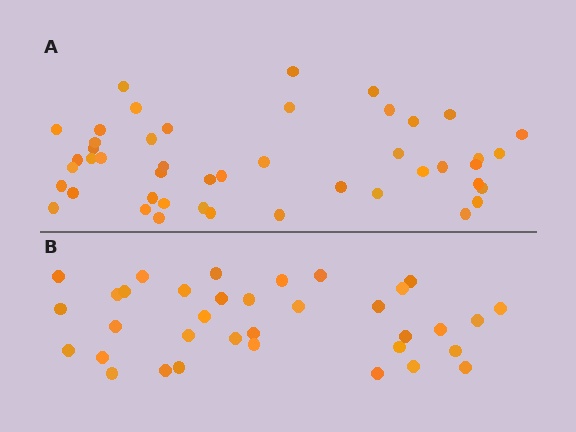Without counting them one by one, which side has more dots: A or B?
Region A (the top region) has more dots.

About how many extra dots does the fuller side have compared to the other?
Region A has roughly 12 or so more dots than region B.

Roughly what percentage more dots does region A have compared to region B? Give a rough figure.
About 30% more.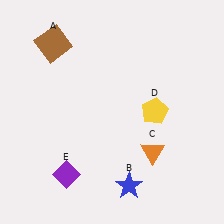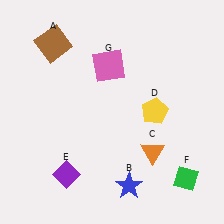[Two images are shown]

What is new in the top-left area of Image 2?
A pink square (G) was added in the top-left area of Image 2.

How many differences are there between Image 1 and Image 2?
There are 2 differences between the two images.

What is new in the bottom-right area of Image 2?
A green diamond (F) was added in the bottom-right area of Image 2.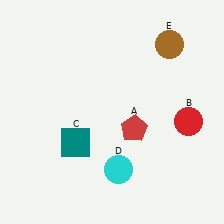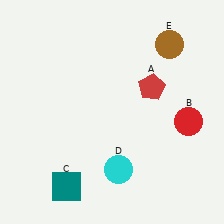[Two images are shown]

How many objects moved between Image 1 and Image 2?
2 objects moved between the two images.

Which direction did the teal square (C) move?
The teal square (C) moved down.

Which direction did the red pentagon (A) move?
The red pentagon (A) moved up.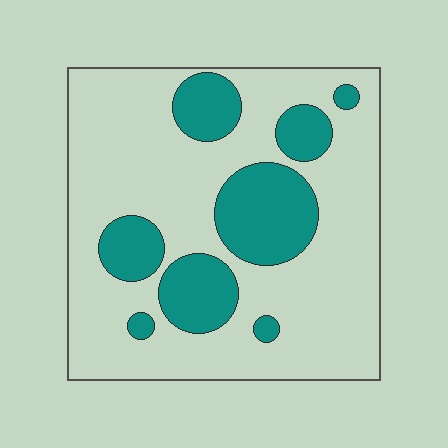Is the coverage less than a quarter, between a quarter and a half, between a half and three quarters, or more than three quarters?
Between a quarter and a half.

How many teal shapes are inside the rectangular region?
8.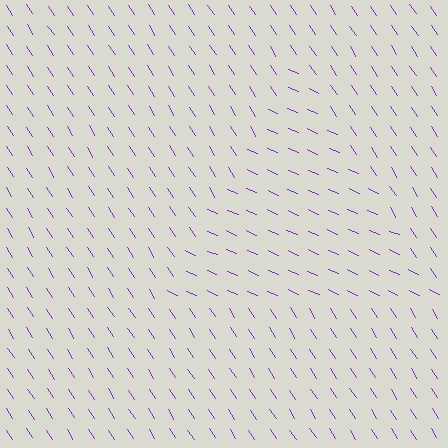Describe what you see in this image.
The image is filled with small purple line segments. A triangle region in the image has lines oriented differently from the surrounding lines, creating a visible texture boundary.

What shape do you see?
I see a triangle.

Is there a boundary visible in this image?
Yes, there is a texture boundary formed by a change in line orientation.